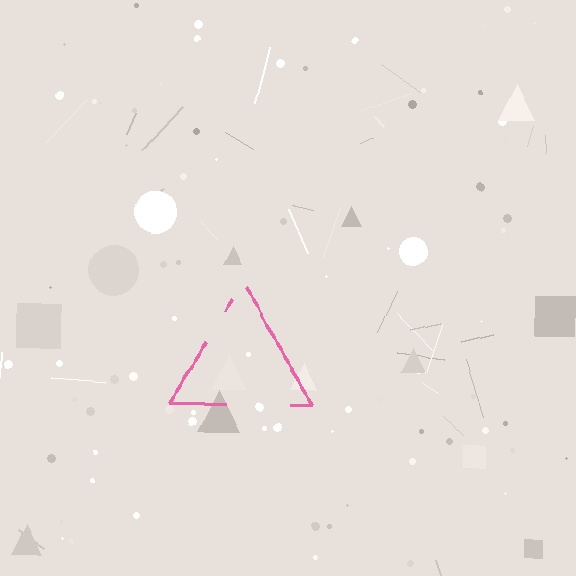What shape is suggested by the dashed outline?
The dashed outline suggests a triangle.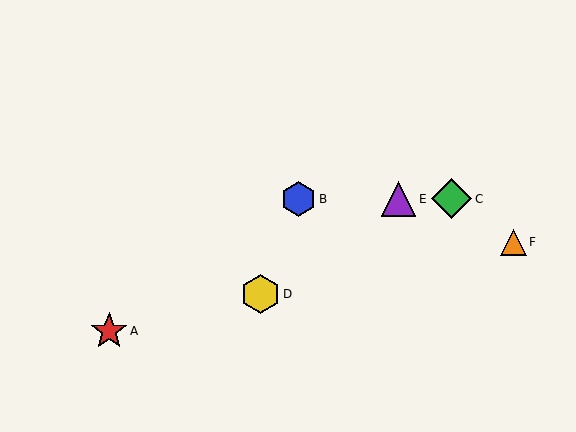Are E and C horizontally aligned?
Yes, both are at y≈199.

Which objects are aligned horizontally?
Objects B, C, E are aligned horizontally.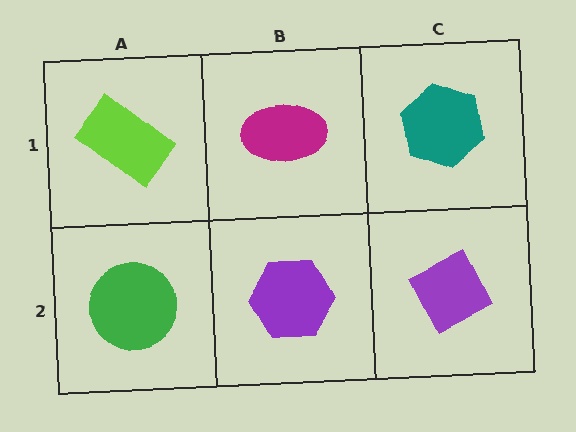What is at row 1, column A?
A lime rectangle.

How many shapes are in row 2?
3 shapes.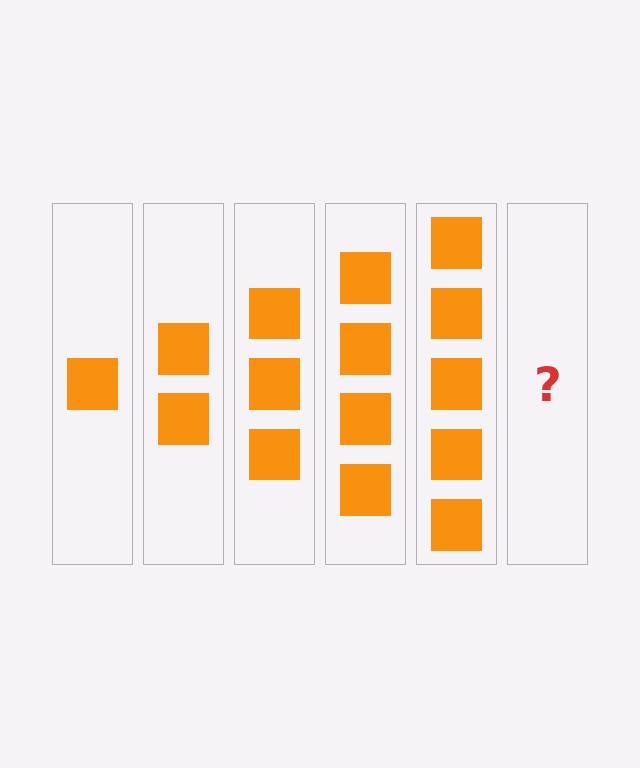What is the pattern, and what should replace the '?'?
The pattern is that each step adds one more square. The '?' should be 6 squares.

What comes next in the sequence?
The next element should be 6 squares.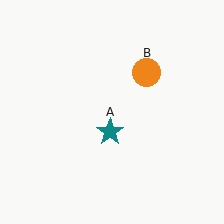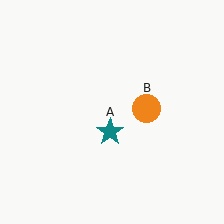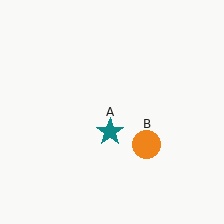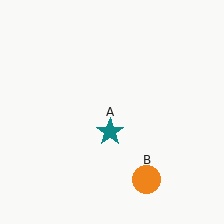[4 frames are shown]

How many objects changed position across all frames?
1 object changed position: orange circle (object B).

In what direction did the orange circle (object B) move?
The orange circle (object B) moved down.